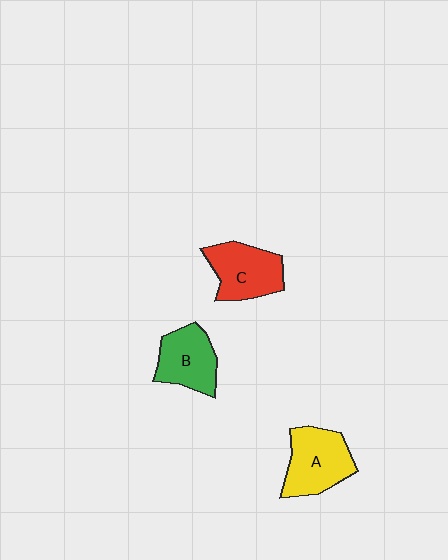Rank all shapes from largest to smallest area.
From largest to smallest: A (yellow), C (red), B (green).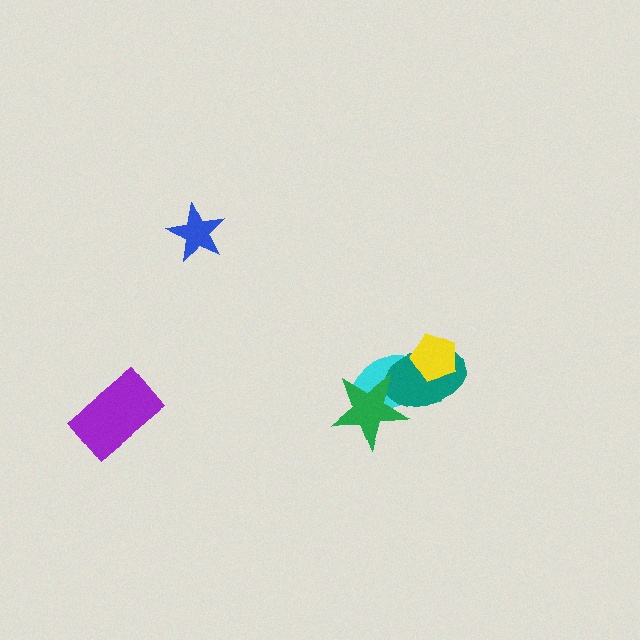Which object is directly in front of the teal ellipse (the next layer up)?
The yellow pentagon is directly in front of the teal ellipse.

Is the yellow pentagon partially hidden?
No, no other shape covers it.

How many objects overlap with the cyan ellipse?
3 objects overlap with the cyan ellipse.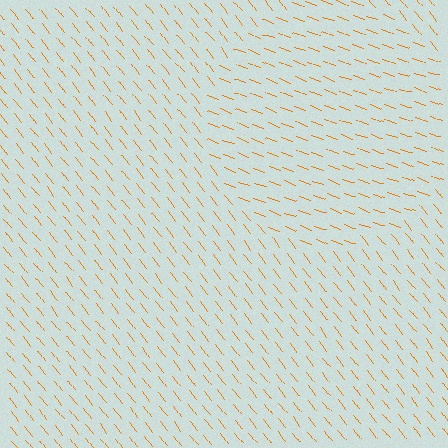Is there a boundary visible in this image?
Yes, there is a texture boundary formed by a change in line orientation.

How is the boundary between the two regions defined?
The boundary is defined purely by a change in line orientation (approximately 33 degrees difference). All lines are the same color and thickness.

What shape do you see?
I see a circle.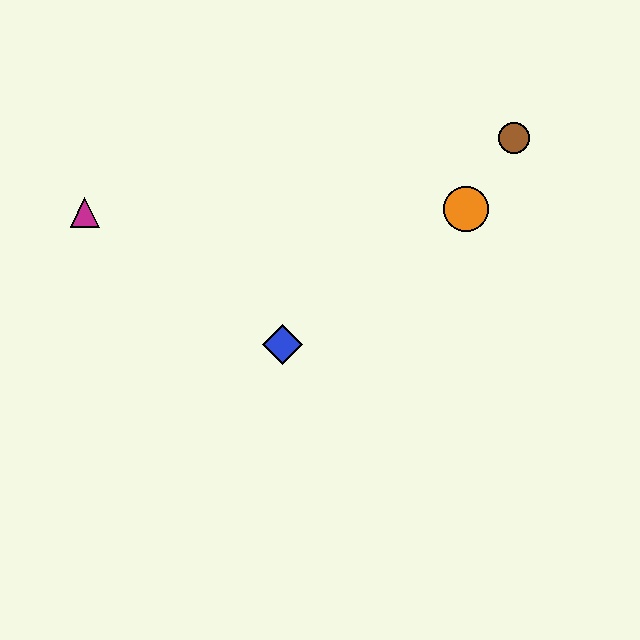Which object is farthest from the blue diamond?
The brown circle is farthest from the blue diamond.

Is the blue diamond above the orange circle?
No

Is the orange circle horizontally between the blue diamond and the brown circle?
Yes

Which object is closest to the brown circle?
The orange circle is closest to the brown circle.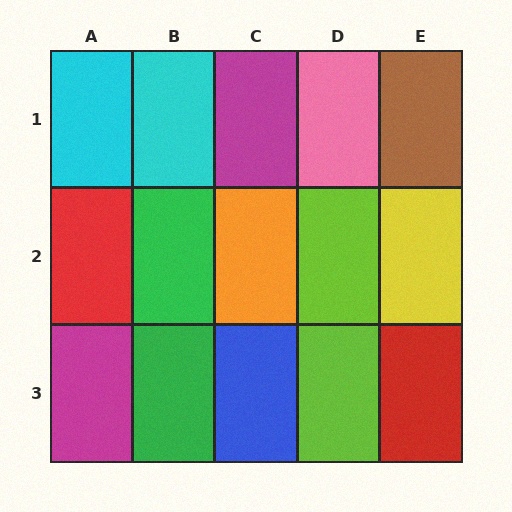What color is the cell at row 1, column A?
Cyan.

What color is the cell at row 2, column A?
Red.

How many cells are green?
2 cells are green.